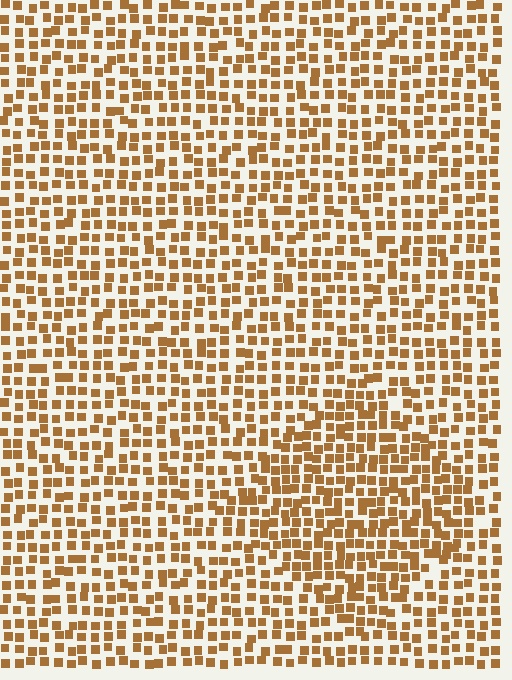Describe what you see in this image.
The image contains small brown elements arranged at two different densities. A diamond-shaped region is visible where the elements are more densely packed than the surrounding area.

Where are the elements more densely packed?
The elements are more densely packed inside the diamond boundary.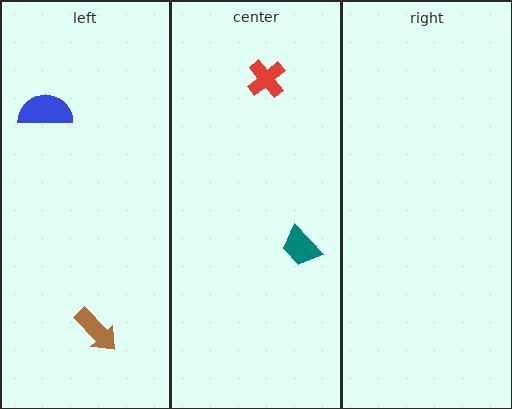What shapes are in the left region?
The brown arrow, the blue semicircle.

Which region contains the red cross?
The center region.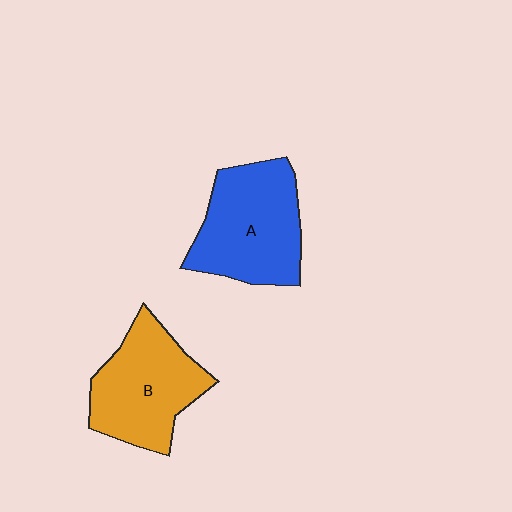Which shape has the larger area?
Shape A (blue).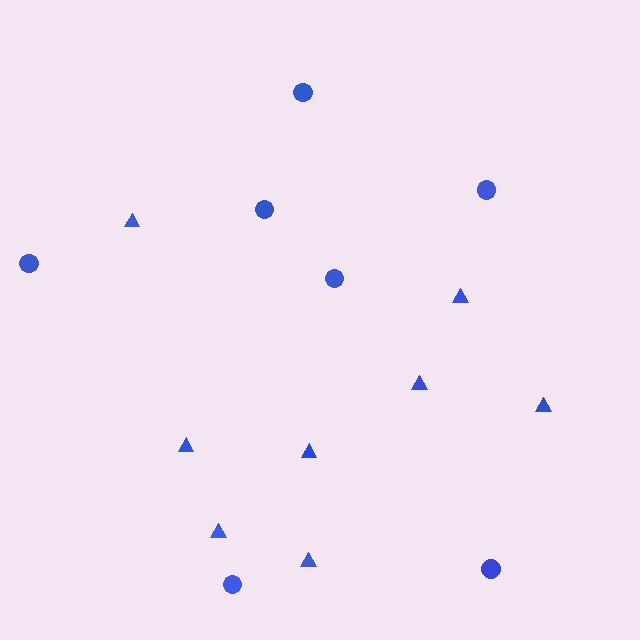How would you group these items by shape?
There are 2 groups: one group of triangles (8) and one group of circles (7).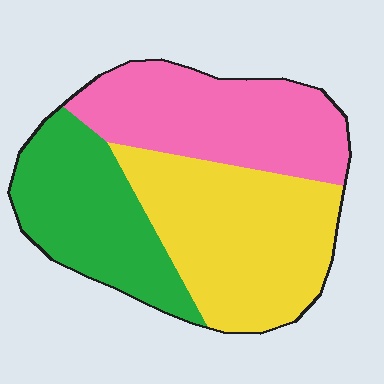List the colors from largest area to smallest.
From largest to smallest: yellow, pink, green.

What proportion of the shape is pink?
Pink covers roughly 35% of the shape.